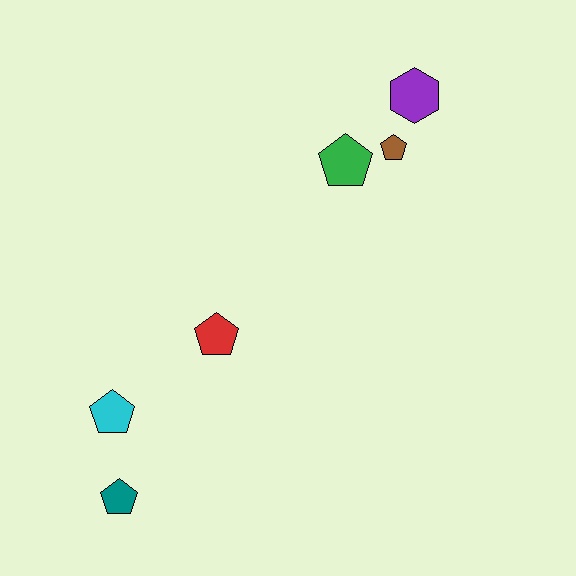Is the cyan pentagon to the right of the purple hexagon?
No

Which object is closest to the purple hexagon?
The brown pentagon is closest to the purple hexagon.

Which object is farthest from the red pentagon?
The purple hexagon is farthest from the red pentagon.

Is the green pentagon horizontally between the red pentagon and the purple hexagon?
Yes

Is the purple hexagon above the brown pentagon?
Yes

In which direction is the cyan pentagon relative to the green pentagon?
The cyan pentagon is below the green pentagon.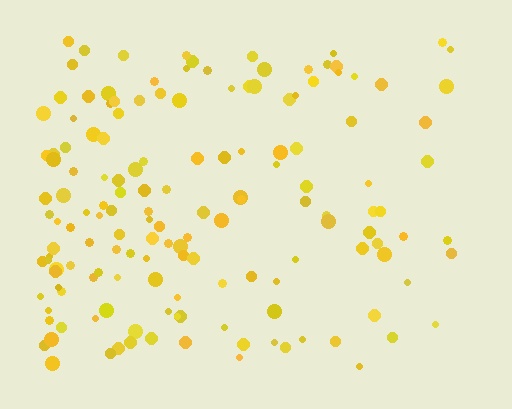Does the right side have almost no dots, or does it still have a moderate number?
Still a moderate number, just noticeably fewer than the left.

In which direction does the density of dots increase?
From right to left, with the left side densest.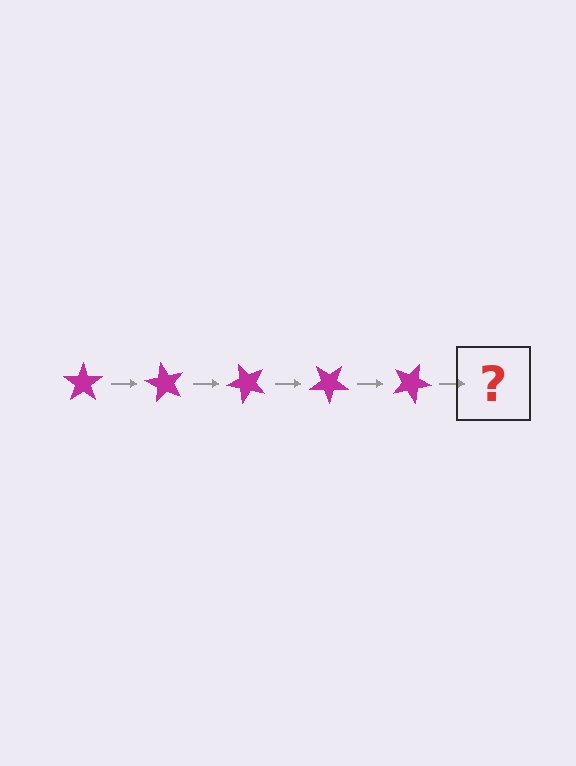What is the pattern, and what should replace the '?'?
The pattern is that the star rotates 60 degrees each step. The '?' should be a magenta star rotated 300 degrees.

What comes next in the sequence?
The next element should be a magenta star rotated 300 degrees.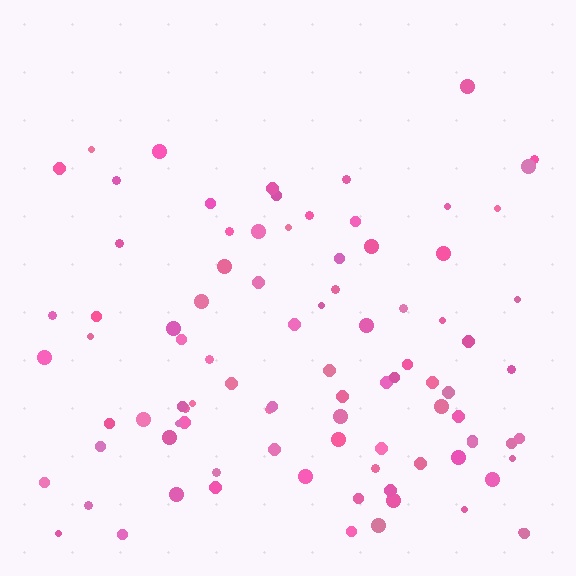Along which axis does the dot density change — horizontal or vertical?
Vertical.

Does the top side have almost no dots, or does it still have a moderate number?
Still a moderate number, just noticeably fewer than the bottom.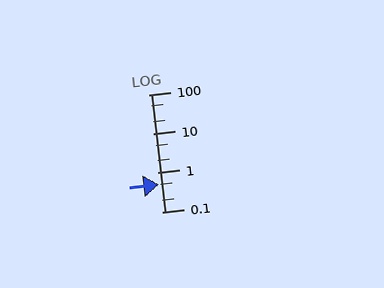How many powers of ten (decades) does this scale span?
The scale spans 3 decades, from 0.1 to 100.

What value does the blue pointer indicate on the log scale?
The pointer indicates approximately 0.51.